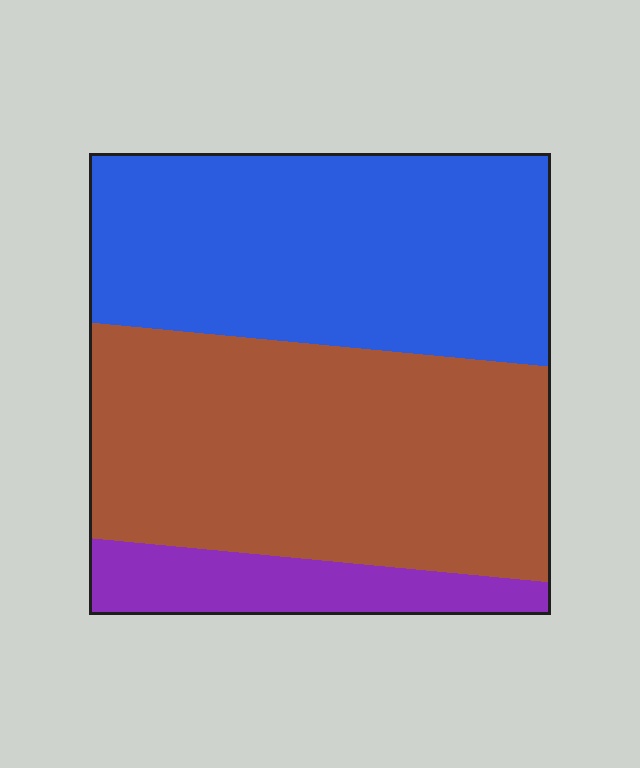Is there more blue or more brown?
Brown.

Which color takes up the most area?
Brown, at roughly 45%.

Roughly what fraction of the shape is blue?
Blue takes up between a quarter and a half of the shape.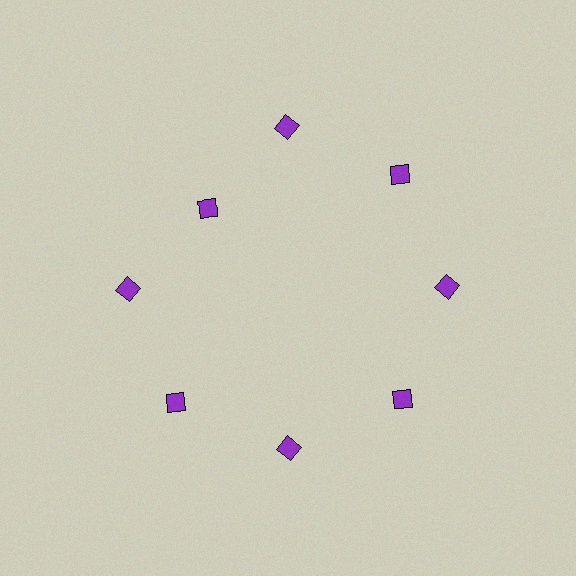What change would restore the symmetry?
The symmetry would be restored by moving it outward, back onto the ring so that all 8 diamonds sit at equal angles and equal distance from the center.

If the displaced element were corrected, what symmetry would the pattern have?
It would have 8-fold rotational symmetry — the pattern would map onto itself every 45 degrees.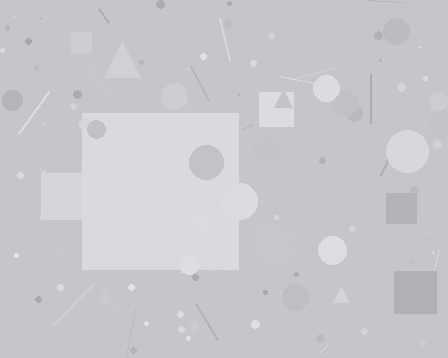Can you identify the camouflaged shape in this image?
The camouflaged shape is a square.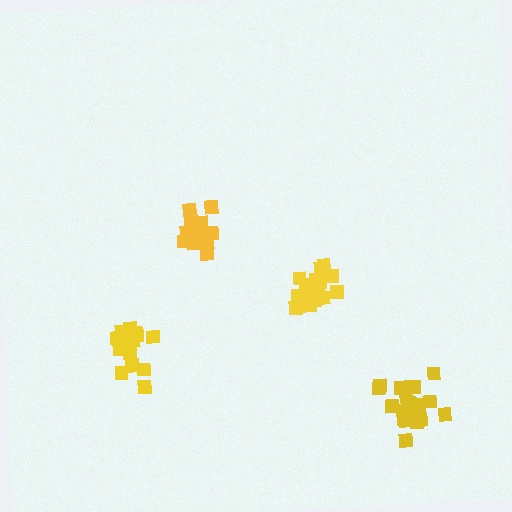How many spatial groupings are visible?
There are 4 spatial groupings.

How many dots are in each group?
Group 1: 18 dots, Group 2: 16 dots, Group 3: 18 dots, Group 4: 20 dots (72 total).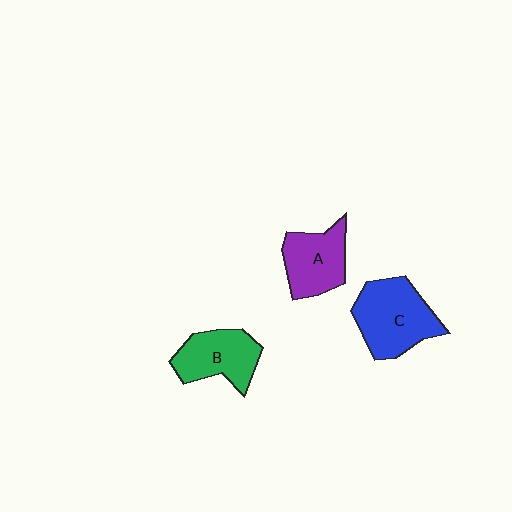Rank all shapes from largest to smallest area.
From largest to smallest: C (blue), B (green), A (purple).